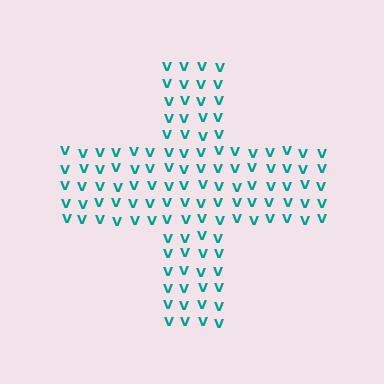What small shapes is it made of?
It is made of small letter V's.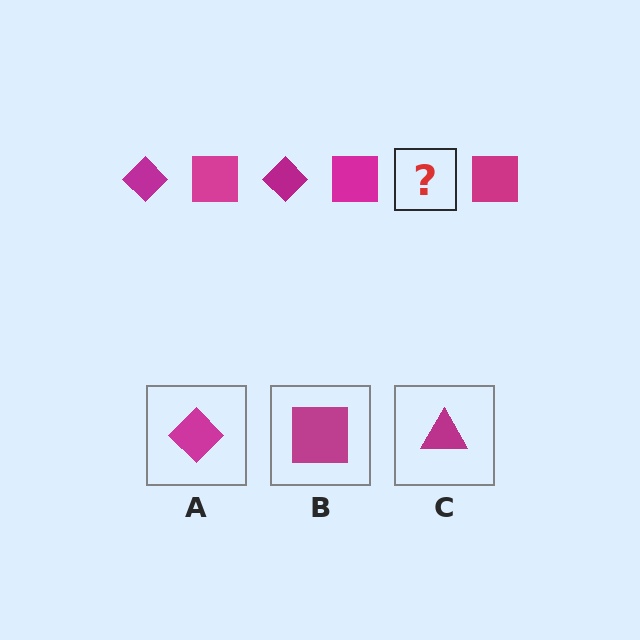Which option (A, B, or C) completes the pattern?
A.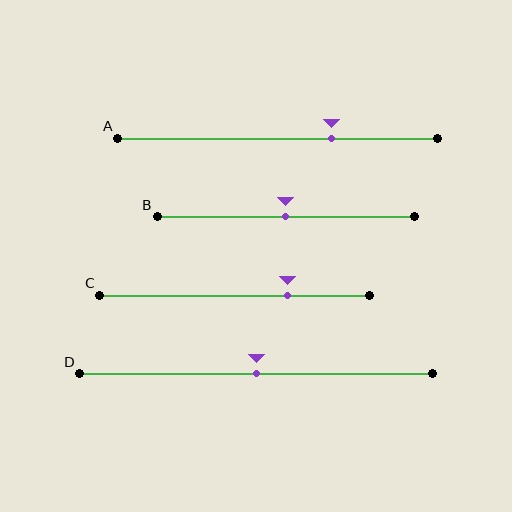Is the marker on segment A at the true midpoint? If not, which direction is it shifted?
No, the marker on segment A is shifted to the right by about 17% of the segment length.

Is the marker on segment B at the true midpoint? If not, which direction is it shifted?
Yes, the marker on segment B is at the true midpoint.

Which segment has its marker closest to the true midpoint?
Segment B has its marker closest to the true midpoint.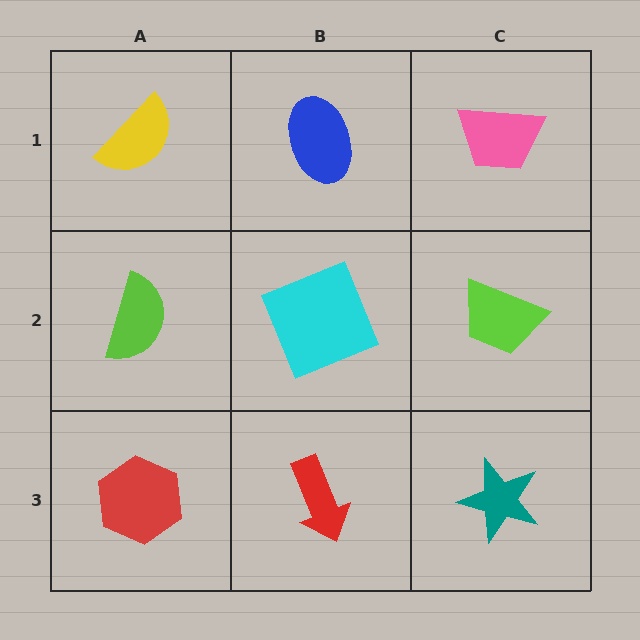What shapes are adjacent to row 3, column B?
A cyan square (row 2, column B), a red hexagon (row 3, column A), a teal star (row 3, column C).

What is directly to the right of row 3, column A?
A red arrow.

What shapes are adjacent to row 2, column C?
A pink trapezoid (row 1, column C), a teal star (row 3, column C), a cyan square (row 2, column B).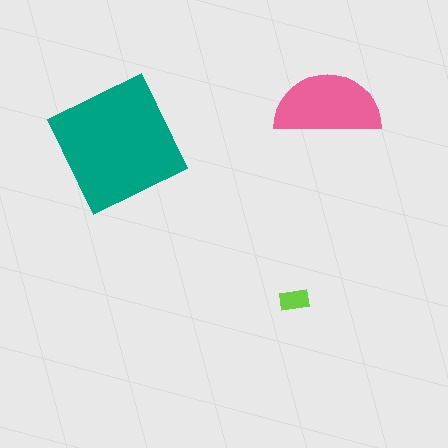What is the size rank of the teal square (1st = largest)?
1st.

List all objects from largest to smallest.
The teal square, the pink semicircle, the lime rectangle.